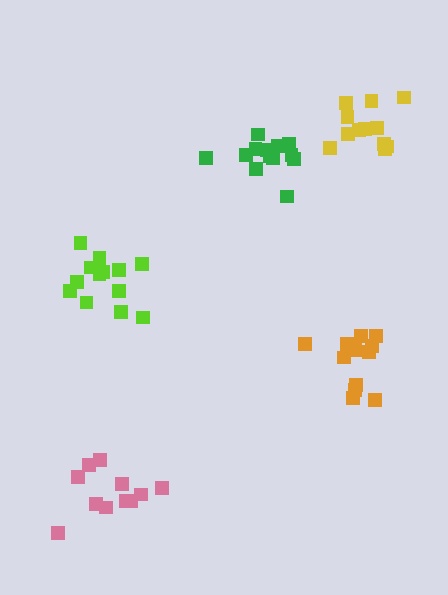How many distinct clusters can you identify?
There are 5 distinct clusters.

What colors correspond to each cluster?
The clusters are colored: lime, yellow, green, pink, orange.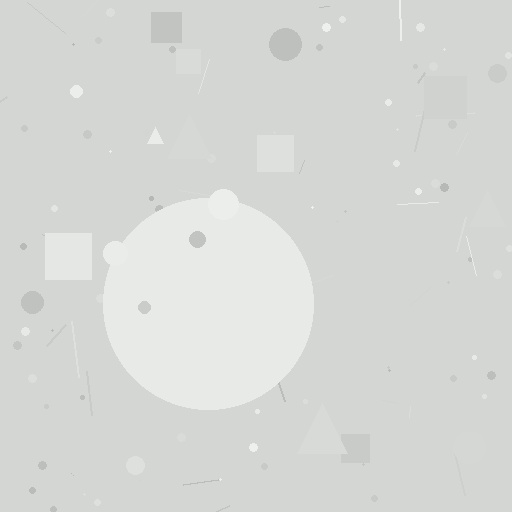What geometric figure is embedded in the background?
A circle is embedded in the background.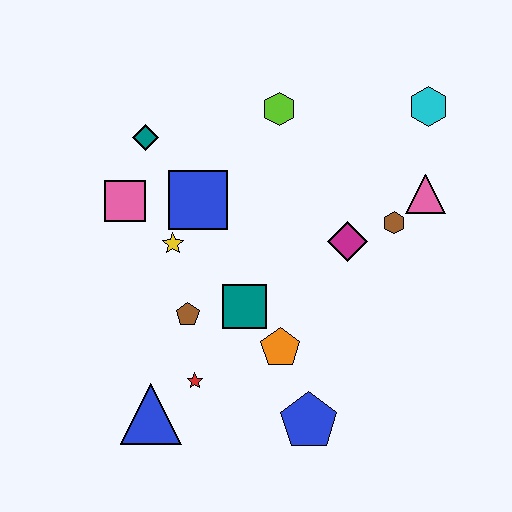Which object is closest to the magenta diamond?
The brown hexagon is closest to the magenta diamond.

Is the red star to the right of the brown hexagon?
No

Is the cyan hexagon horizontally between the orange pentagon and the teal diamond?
No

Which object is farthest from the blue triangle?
The cyan hexagon is farthest from the blue triangle.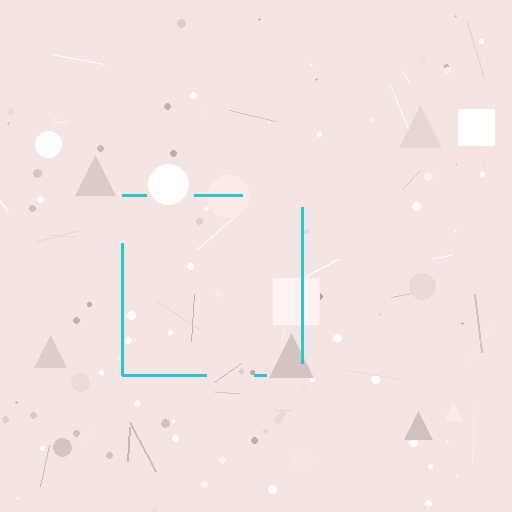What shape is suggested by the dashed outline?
The dashed outline suggests a square.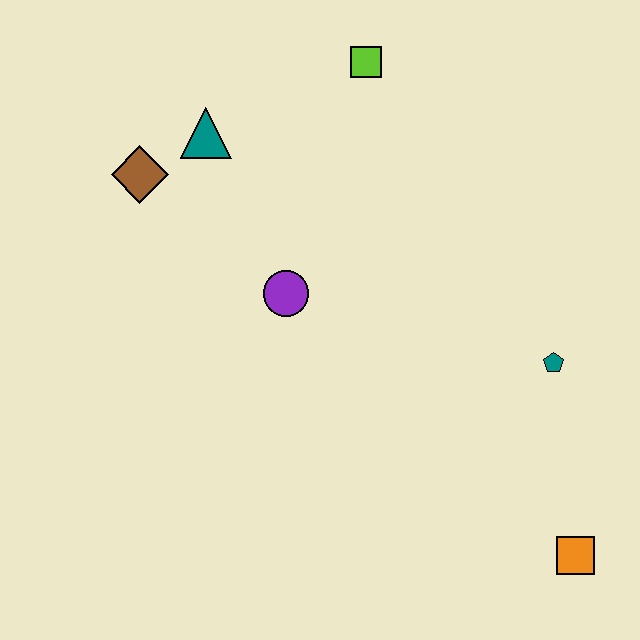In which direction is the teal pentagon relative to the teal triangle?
The teal pentagon is to the right of the teal triangle.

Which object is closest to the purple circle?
The teal triangle is closest to the purple circle.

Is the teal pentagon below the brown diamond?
Yes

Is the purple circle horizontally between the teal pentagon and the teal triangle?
Yes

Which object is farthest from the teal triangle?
The orange square is farthest from the teal triangle.